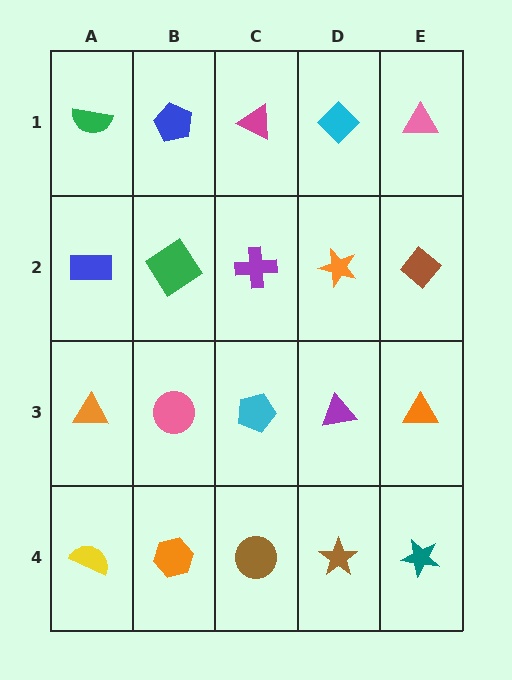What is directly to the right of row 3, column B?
A cyan pentagon.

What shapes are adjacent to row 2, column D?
A cyan diamond (row 1, column D), a purple triangle (row 3, column D), a purple cross (row 2, column C), a brown diamond (row 2, column E).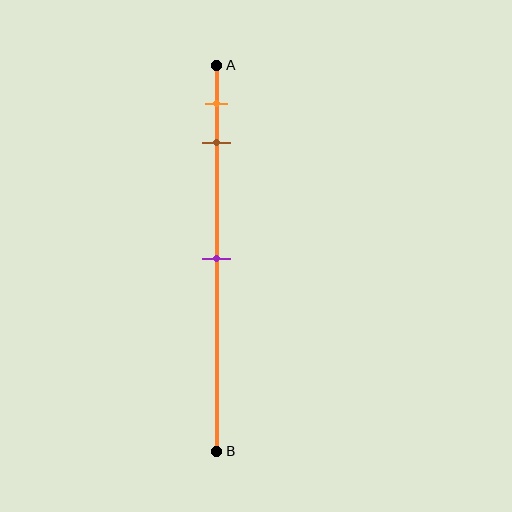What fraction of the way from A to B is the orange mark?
The orange mark is approximately 10% (0.1) of the way from A to B.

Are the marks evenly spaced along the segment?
No, the marks are not evenly spaced.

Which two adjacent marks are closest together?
The orange and brown marks are the closest adjacent pair.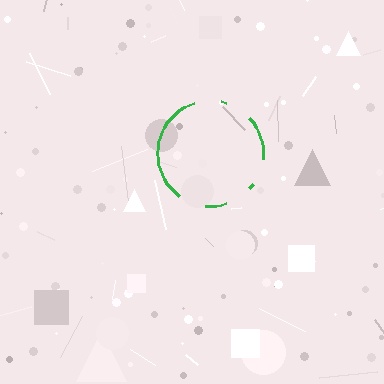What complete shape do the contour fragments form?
The contour fragments form a circle.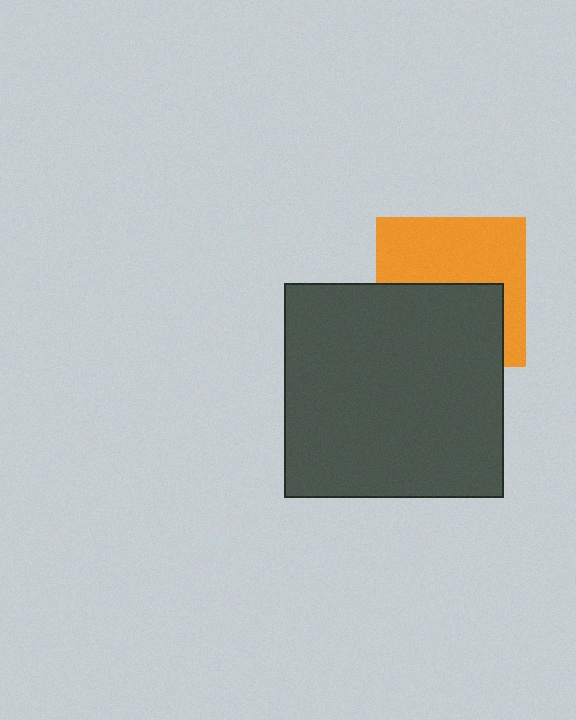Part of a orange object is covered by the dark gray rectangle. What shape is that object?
It is a square.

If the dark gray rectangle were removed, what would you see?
You would see the complete orange square.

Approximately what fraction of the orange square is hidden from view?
Roughly 48% of the orange square is hidden behind the dark gray rectangle.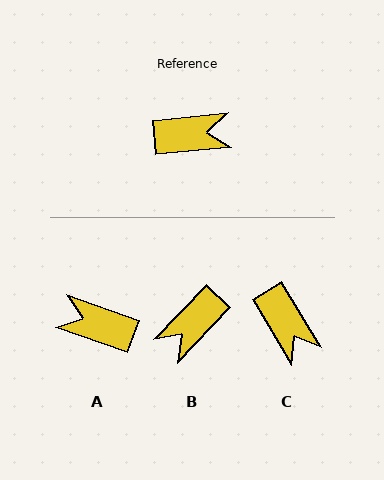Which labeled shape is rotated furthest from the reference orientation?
A, about 155 degrees away.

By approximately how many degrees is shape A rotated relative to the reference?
Approximately 155 degrees counter-clockwise.